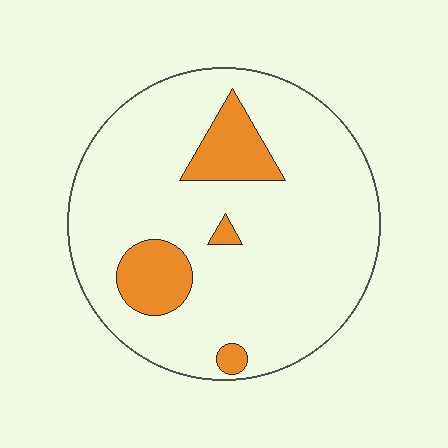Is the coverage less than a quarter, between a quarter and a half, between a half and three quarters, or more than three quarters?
Less than a quarter.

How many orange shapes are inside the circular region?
4.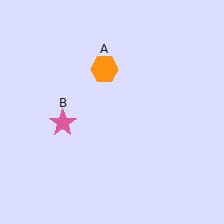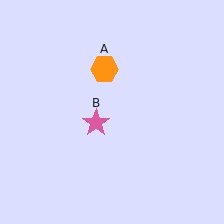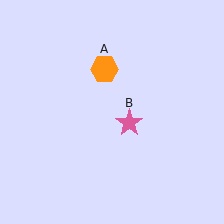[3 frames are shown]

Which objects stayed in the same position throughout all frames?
Orange hexagon (object A) remained stationary.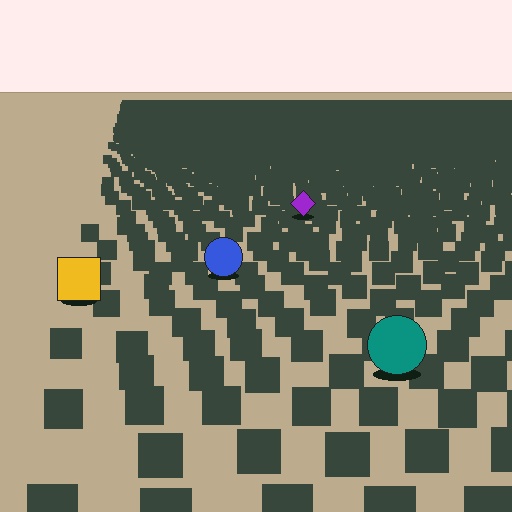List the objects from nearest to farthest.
From nearest to farthest: the teal circle, the yellow square, the blue circle, the purple diamond.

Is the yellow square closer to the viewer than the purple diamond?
Yes. The yellow square is closer — you can tell from the texture gradient: the ground texture is coarser near it.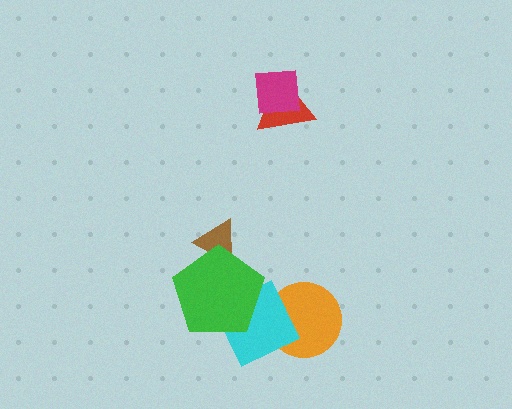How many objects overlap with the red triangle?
1 object overlaps with the red triangle.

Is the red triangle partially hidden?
Yes, it is partially covered by another shape.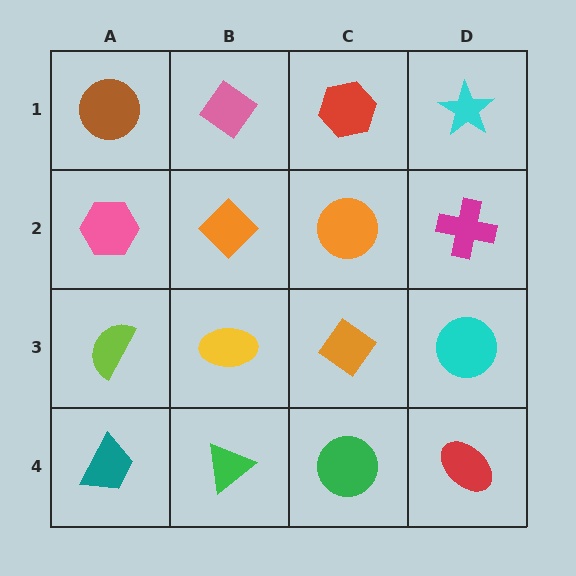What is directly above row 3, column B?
An orange diamond.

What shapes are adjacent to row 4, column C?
An orange diamond (row 3, column C), a green triangle (row 4, column B), a red ellipse (row 4, column D).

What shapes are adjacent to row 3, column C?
An orange circle (row 2, column C), a green circle (row 4, column C), a yellow ellipse (row 3, column B), a cyan circle (row 3, column D).